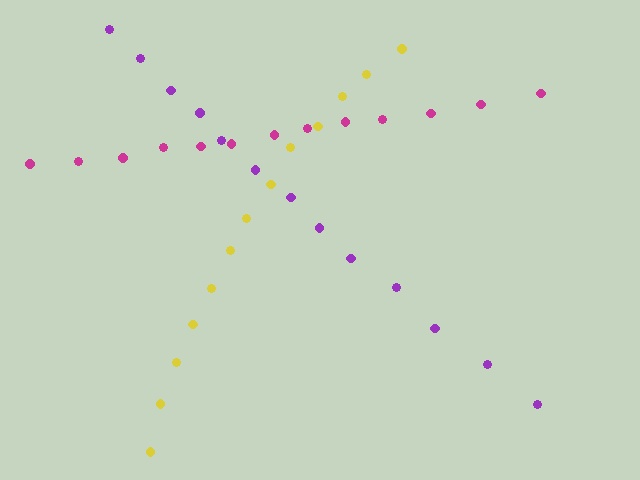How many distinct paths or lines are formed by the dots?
There are 3 distinct paths.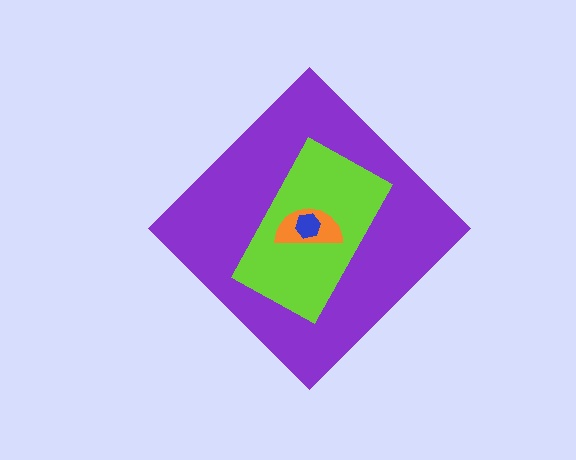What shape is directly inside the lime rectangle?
The orange semicircle.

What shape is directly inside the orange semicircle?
The blue hexagon.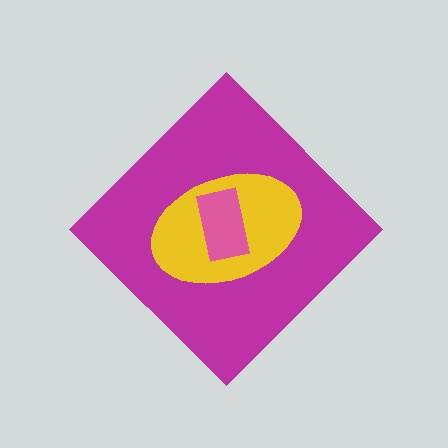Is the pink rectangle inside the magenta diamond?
Yes.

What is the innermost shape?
The pink rectangle.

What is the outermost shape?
The magenta diamond.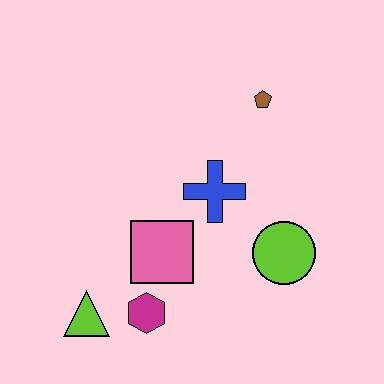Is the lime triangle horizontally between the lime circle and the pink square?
No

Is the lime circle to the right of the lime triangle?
Yes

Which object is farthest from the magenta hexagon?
The brown pentagon is farthest from the magenta hexagon.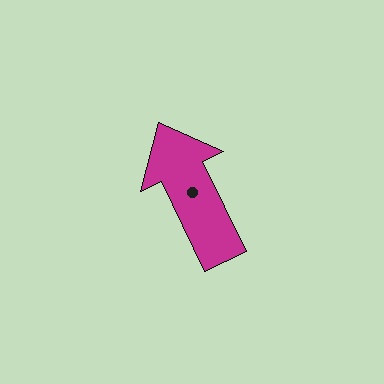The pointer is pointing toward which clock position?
Roughly 11 o'clock.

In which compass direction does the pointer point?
Northwest.